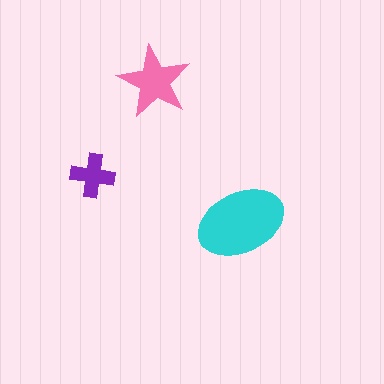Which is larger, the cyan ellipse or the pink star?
The cyan ellipse.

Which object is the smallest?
The purple cross.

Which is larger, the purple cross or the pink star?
The pink star.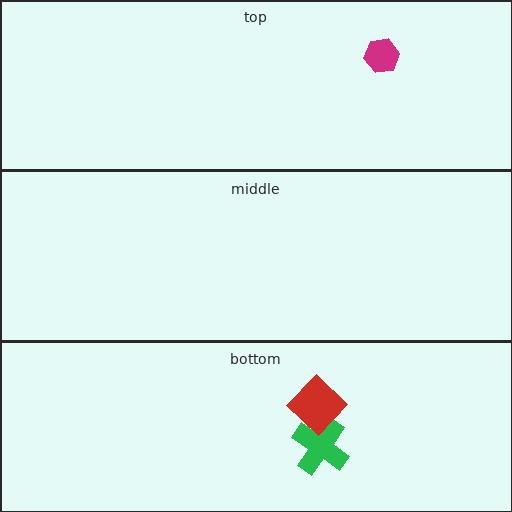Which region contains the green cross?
The bottom region.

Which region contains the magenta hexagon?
The top region.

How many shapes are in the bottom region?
2.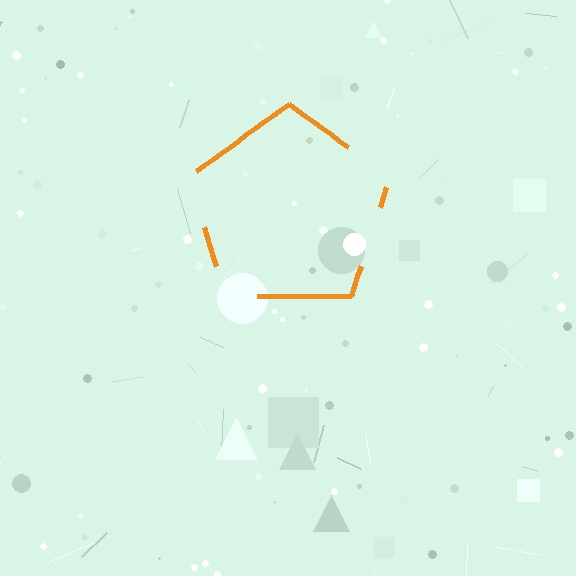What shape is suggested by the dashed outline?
The dashed outline suggests a pentagon.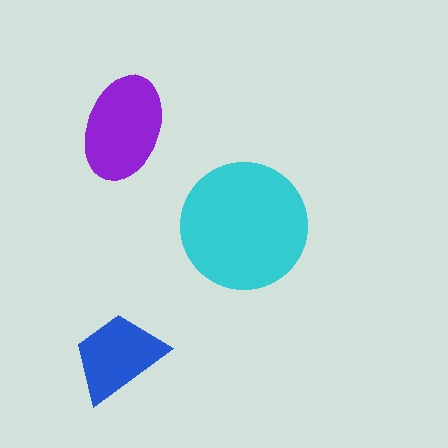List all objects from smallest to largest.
The blue trapezoid, the purple ellipse, the cyan circle.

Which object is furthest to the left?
The blue trapezoid is leftmost.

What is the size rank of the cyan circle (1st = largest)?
1st.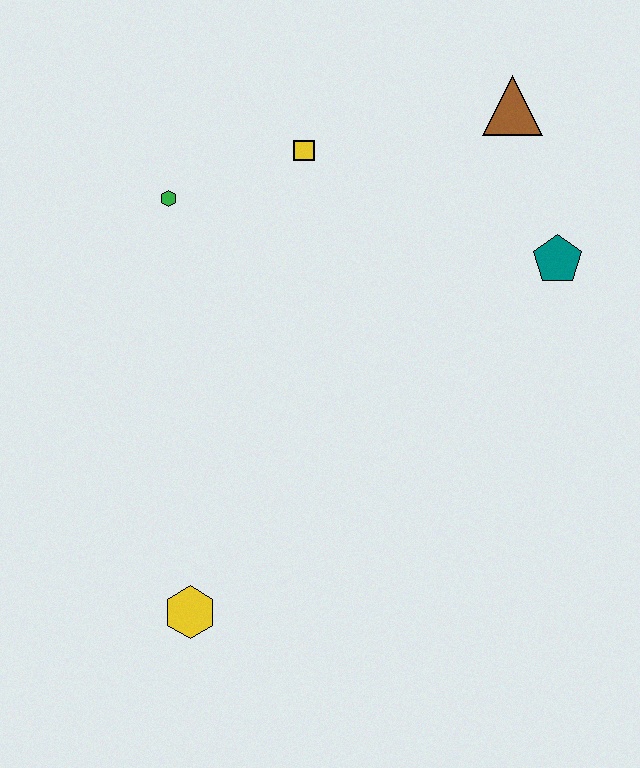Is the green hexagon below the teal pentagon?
No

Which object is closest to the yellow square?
The green hexagon is closest to the yellow square.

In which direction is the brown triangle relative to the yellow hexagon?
The brown triangle is above the yellow hexagon.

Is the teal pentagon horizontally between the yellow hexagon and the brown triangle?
No